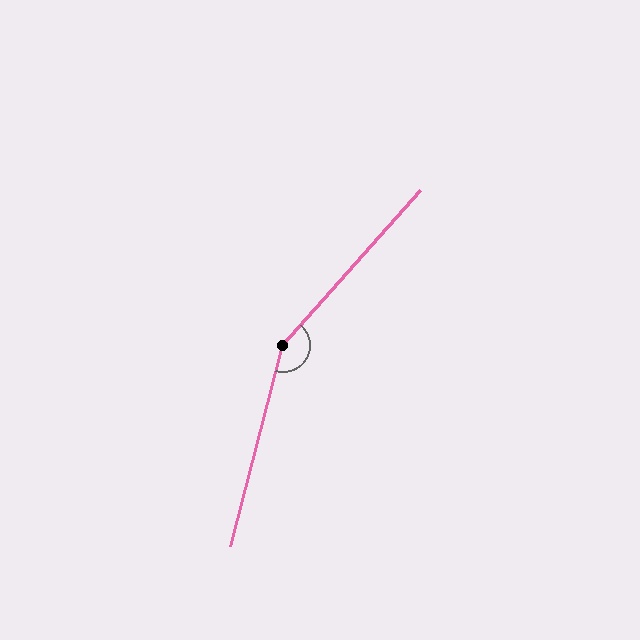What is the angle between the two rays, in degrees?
Approximately 153 degrees.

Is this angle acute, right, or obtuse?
It is obtuse.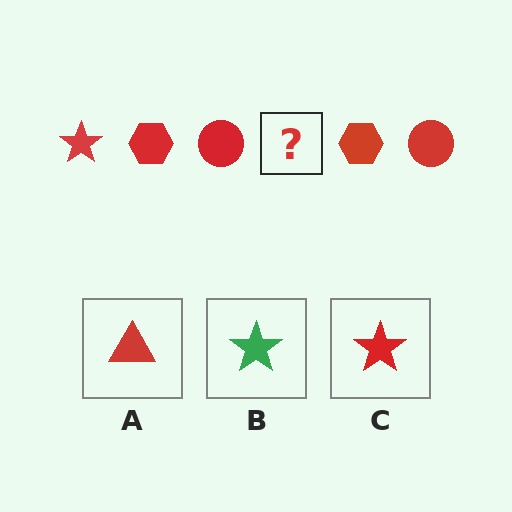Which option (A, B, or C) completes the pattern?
C.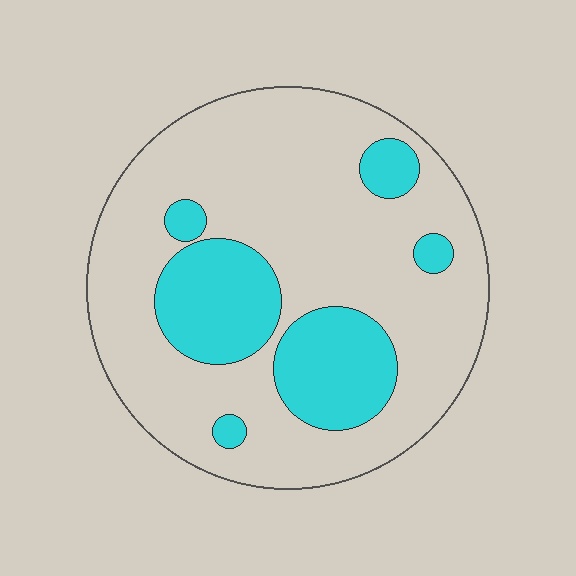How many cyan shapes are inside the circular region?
6.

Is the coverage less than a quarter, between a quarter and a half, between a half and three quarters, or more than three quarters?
Less than a quarter.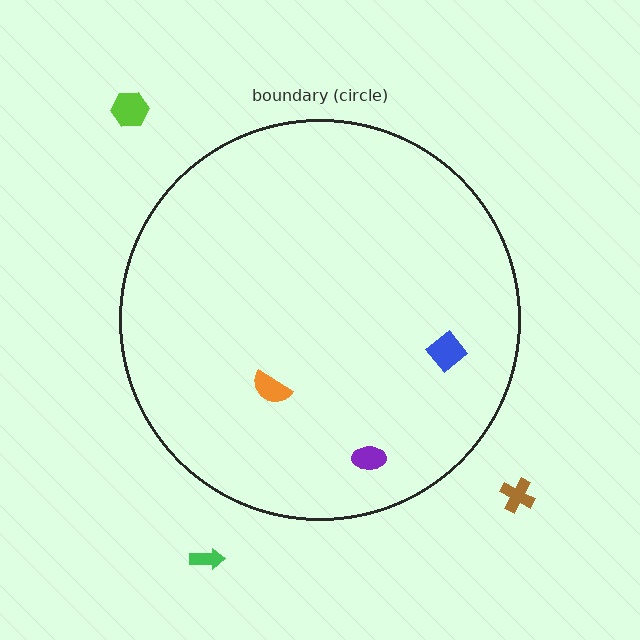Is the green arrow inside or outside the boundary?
Outside.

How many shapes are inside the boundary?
3 inside, 3 outside.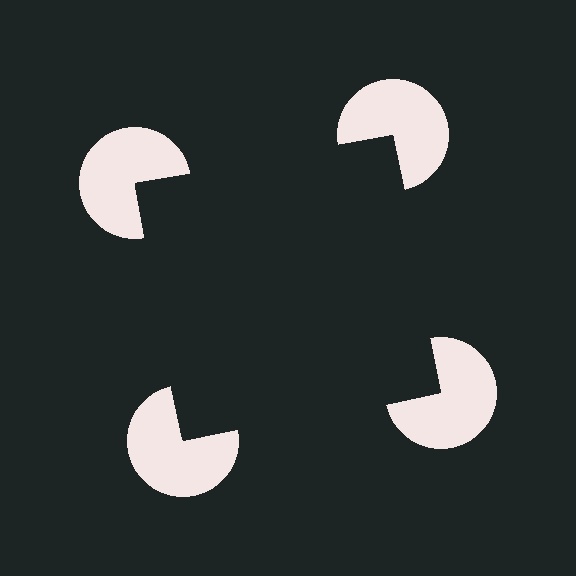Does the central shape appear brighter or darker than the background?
It typically appears slightly darker than the background, even though no actual brightness change is drawn.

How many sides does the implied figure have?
4 sides.